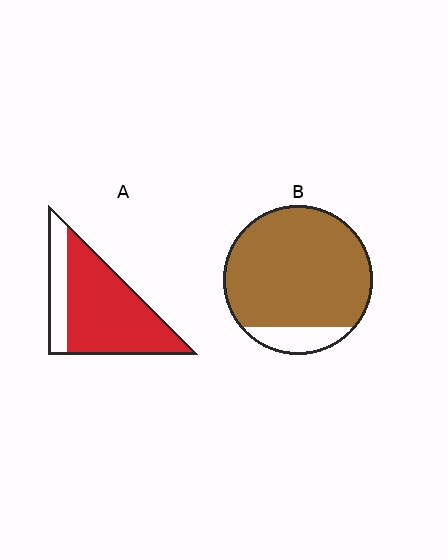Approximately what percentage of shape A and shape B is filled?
A is approximately 75% and B is approximately 85%.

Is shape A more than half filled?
Yes.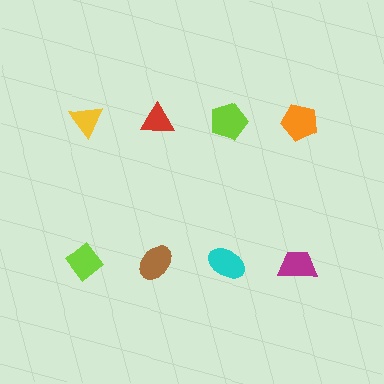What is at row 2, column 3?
A cyan ellipse.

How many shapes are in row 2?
4 shapes.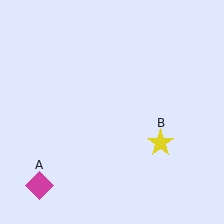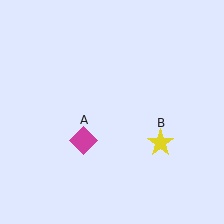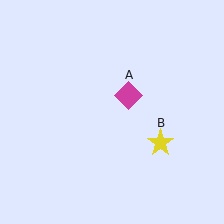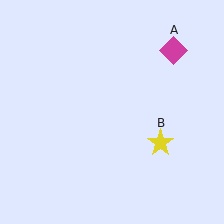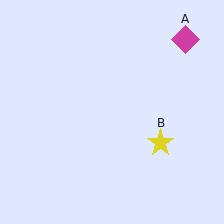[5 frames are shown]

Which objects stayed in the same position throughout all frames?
Yellow star (object B) remained stationary.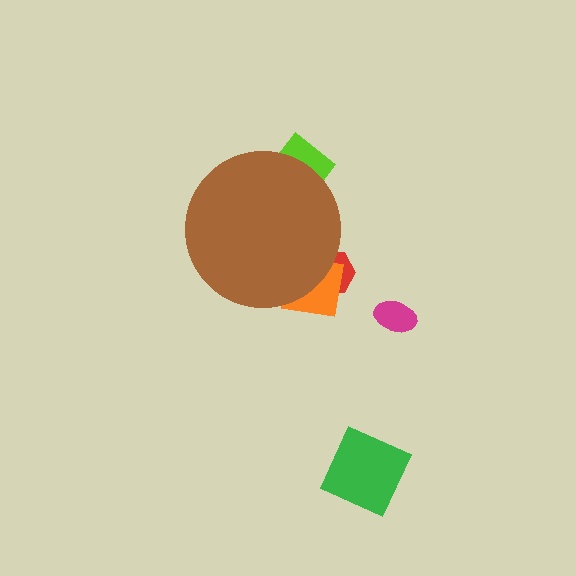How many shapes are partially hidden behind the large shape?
3 shapes are partially hidden.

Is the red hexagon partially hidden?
Yes, the red hexagon is partially hidden behind the brown circle.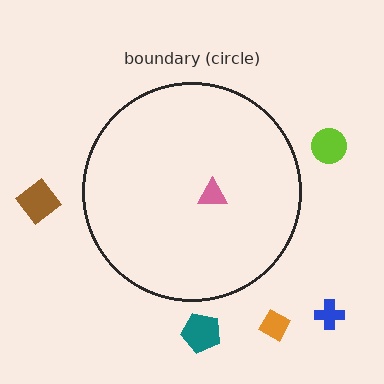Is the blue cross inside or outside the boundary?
Outside.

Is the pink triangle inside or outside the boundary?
Inside.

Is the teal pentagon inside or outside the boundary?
Outside.